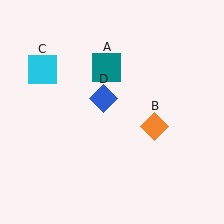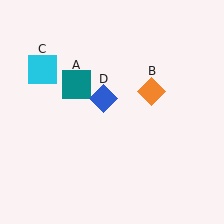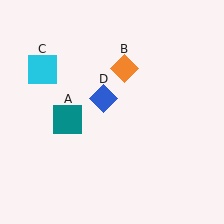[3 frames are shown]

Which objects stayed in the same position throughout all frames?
Cyan square (object C) and blue diamond (object D) remained stationary.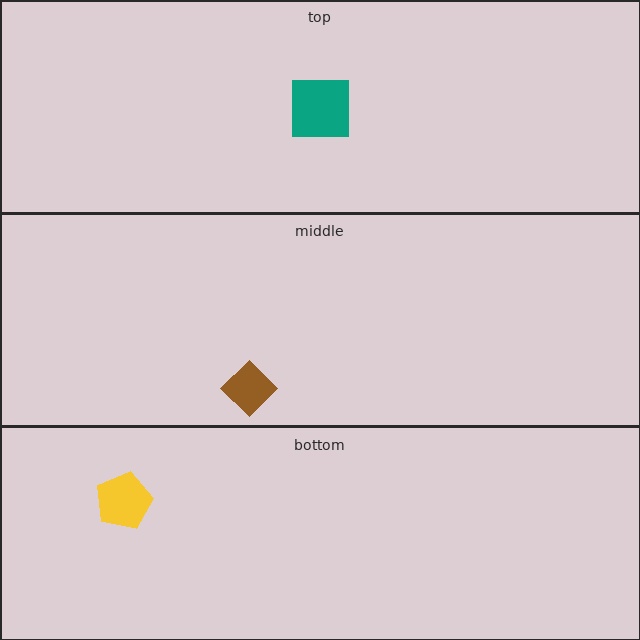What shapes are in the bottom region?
The yellow pentagon.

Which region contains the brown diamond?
The middle region.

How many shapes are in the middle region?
1.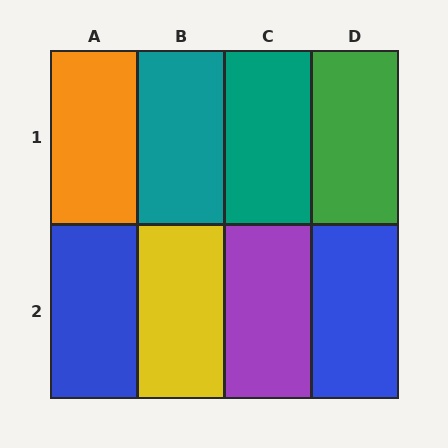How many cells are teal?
2 cells are teal.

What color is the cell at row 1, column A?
Orange.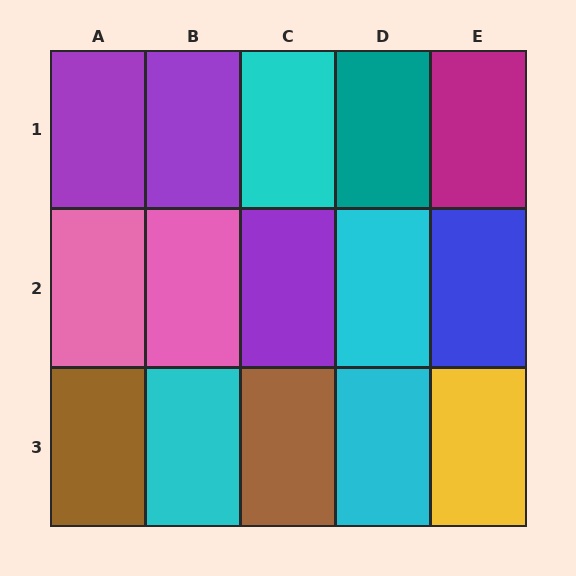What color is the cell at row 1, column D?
Teal.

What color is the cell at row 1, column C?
Cyan.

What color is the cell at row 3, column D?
Cyan.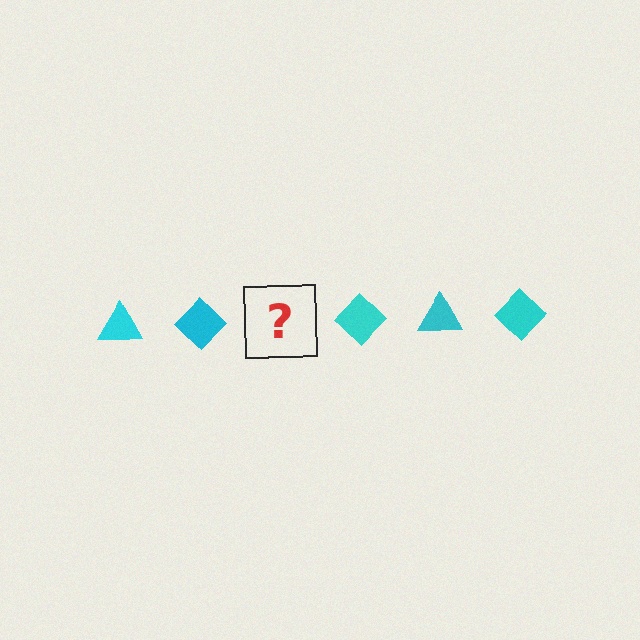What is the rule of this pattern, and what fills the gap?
The rule is that the pattern cycles through triangle, diamond shapes in cyan. The gap should be filled with a cyan triangle.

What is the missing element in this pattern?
The missing element is a cyan triangle.